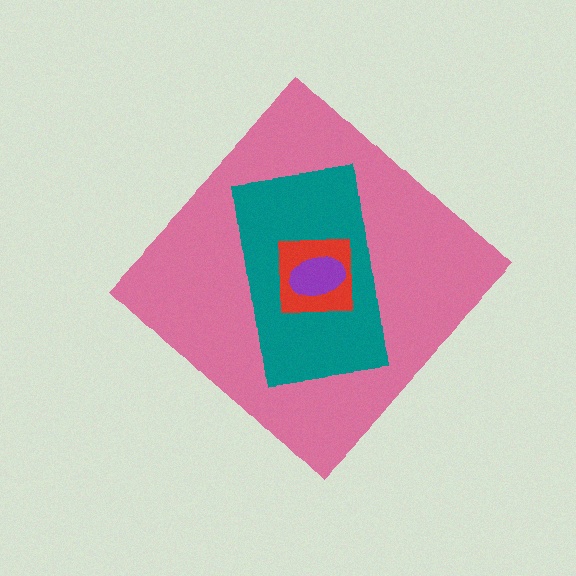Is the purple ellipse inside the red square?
Yes.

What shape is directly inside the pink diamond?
The teal rectangle.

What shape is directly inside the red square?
The purple ellipse.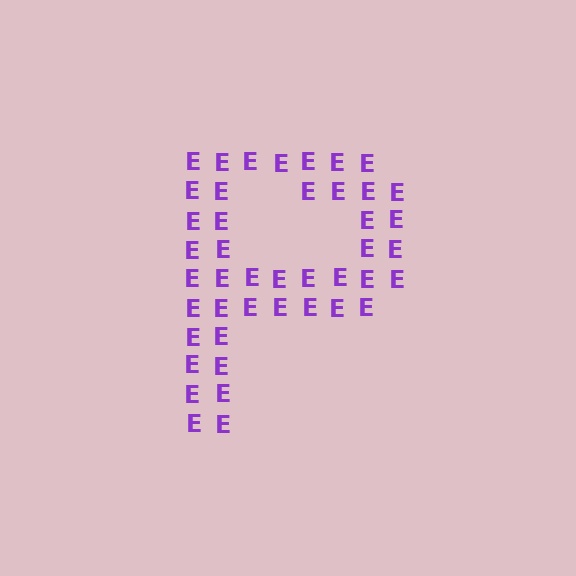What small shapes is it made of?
It is made of small letter E's.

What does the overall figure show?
The overall figure shows the letter P.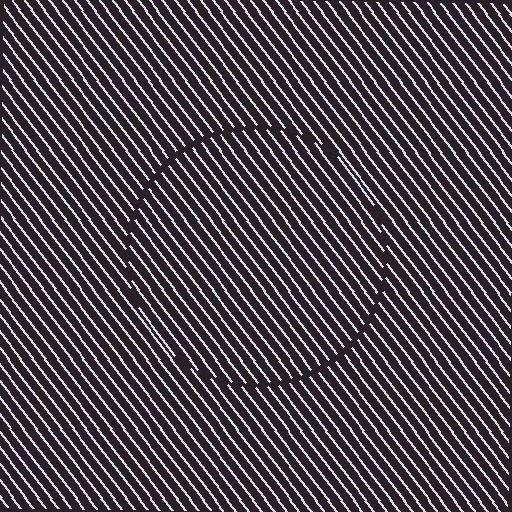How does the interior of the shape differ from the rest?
The interior of the shape contains the same grating, shifted by half a period — the contour is defined by the phase discontinuity where line-ends from the inner and outer gratings abut.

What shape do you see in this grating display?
An illusory circle. The interior of the shape contains the same grating, shifted by half a period — the contour is defined by the phase discontinuity where line-ends from the inner and outer gratings abut.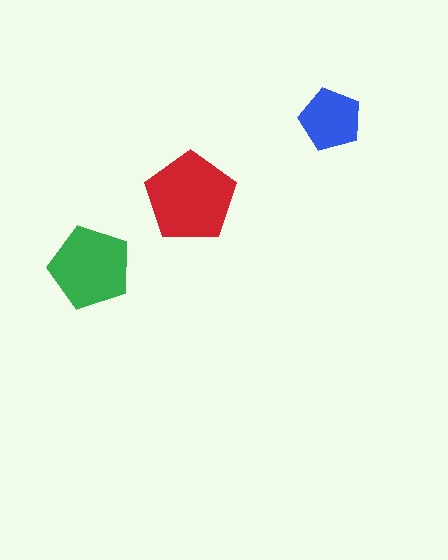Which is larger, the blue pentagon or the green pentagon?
The green one.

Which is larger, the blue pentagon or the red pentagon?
The red one.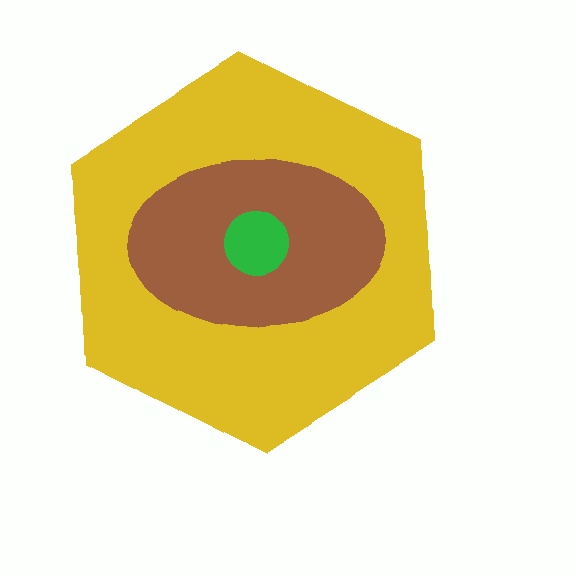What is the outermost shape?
The yellow hexagon.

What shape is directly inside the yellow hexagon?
The brown ellipse.